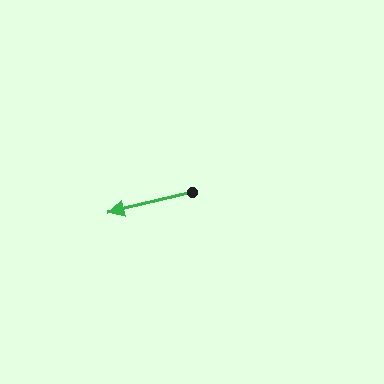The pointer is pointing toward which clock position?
Roughly 9 o'clock.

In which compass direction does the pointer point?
West.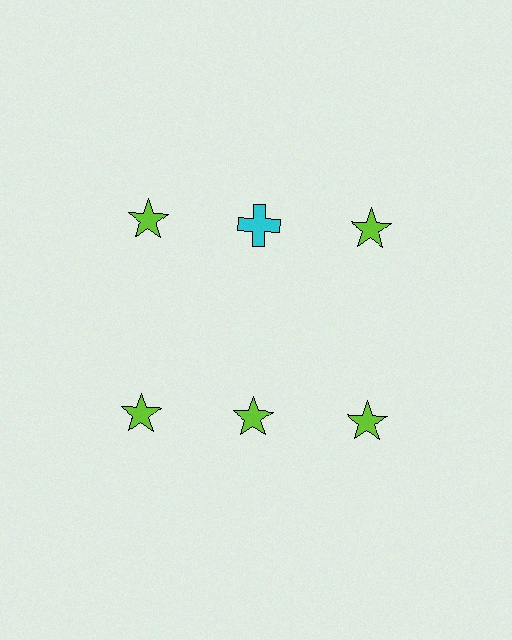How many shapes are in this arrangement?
There are 6 shapes arranged in a grid pattern.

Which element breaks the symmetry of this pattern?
The cyan cross in the top row, second from left column breaks the symmetry. All other shapes are lime stars.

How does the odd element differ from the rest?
It differs in both color (cyan instead of lime) and shape (cross instead of star).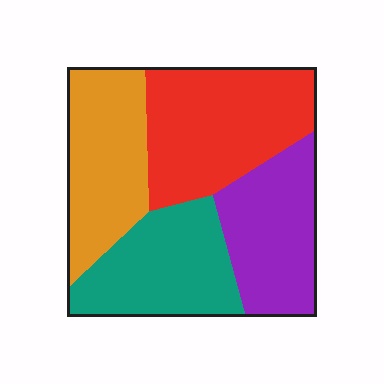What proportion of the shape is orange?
Orange takes up about one quarter (1/4) of the shape.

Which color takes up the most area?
Red, at roughly 30%.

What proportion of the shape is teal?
Teal covers about 25% of the shape.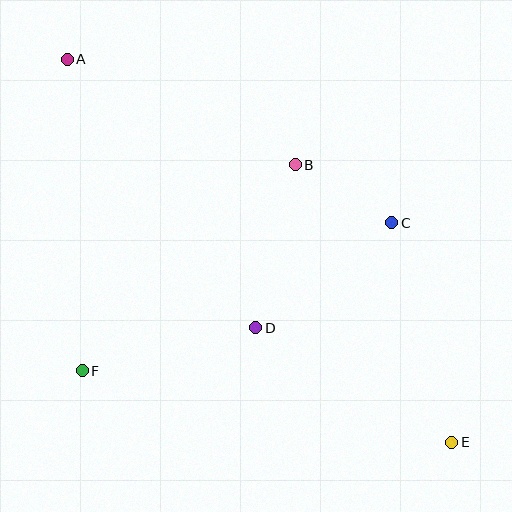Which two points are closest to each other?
Points B and C are closest to each other.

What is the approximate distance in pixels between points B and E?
The distance between B and E is approximately 319 pixels.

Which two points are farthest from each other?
Points A and E are farthest from each other.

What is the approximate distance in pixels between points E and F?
The distance between E and F is approximately 377 pixels.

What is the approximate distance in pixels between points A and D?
The distance between A and D is approximately 328 pixels.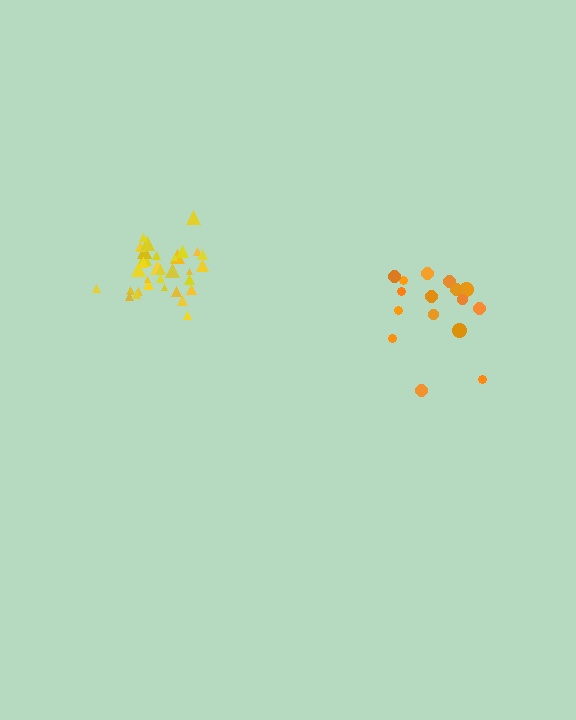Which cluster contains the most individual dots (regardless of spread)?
Yellow (33).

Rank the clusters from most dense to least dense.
yellow, orange.